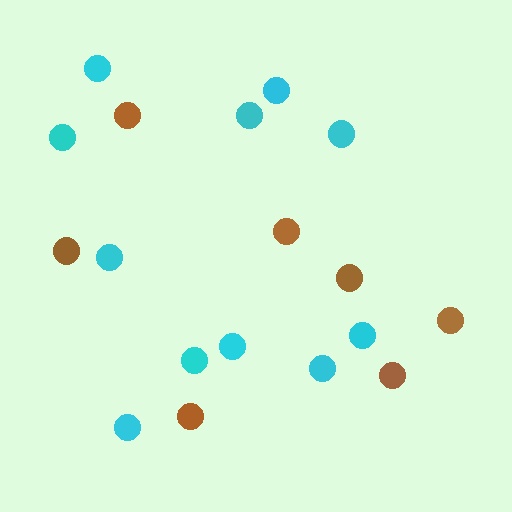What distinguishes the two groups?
There are 2 groups: one group of cyan circles (11) and one group of brown circles (7).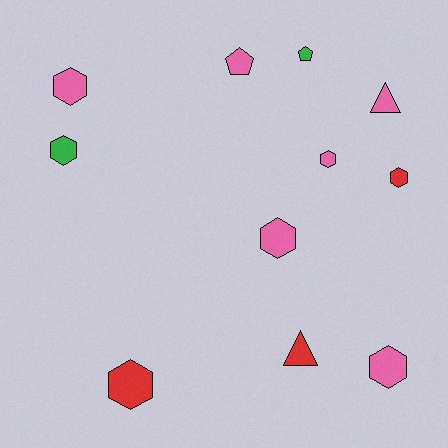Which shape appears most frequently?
Hexagon, with 7 objects.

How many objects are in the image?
There are 11 objects.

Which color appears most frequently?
Pink, with 6 objects.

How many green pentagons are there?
There is 1 green pentagon.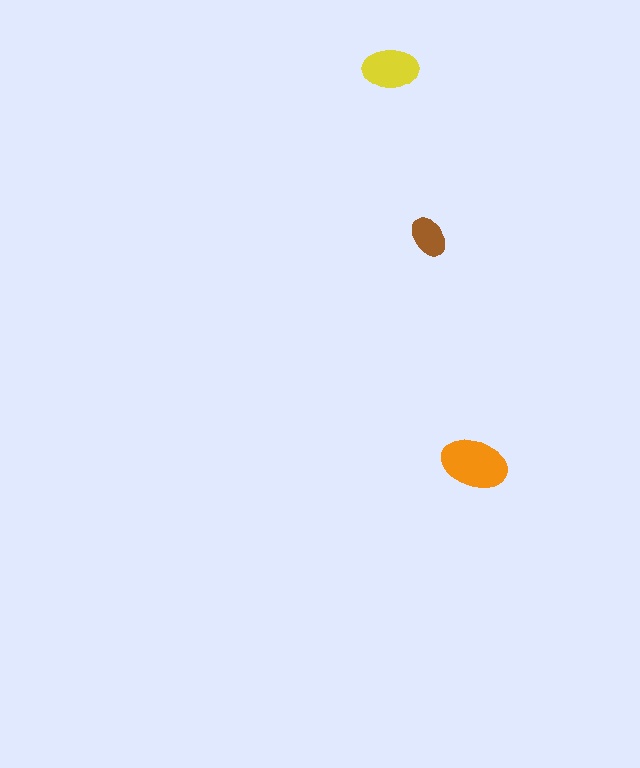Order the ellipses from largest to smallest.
the orange one, the yellow one, the brown one.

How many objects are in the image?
There are 3 objects in the image.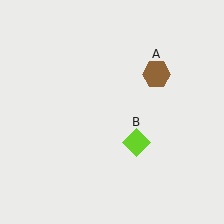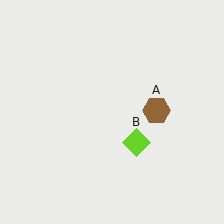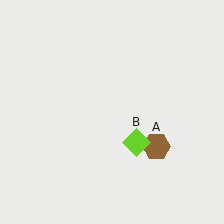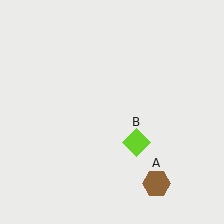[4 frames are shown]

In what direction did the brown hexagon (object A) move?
The brown hexagon (object A) moved down.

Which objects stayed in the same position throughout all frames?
Lime diamond (object B) remained stationary.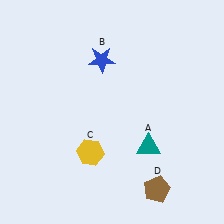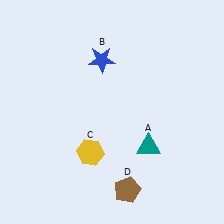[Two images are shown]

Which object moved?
The brown pentagon (D) moved left.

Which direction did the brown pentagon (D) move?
The brown pentagon (D) moved left.